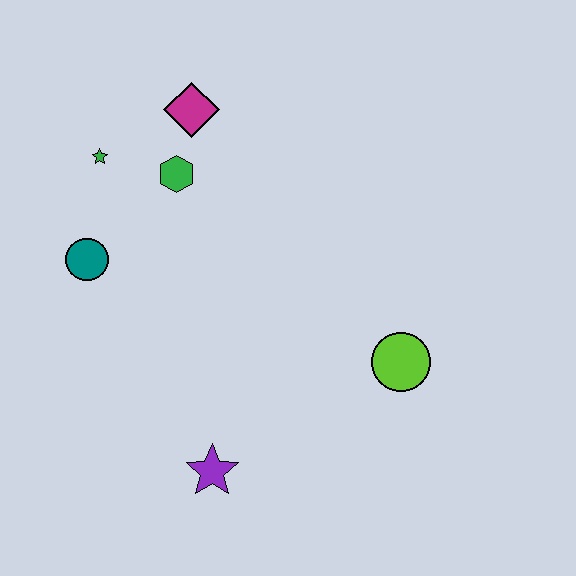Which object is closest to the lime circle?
The purple star is closest to the lime circle.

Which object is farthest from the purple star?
The magenta diamond is farthest from the purple star.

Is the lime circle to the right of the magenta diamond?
Yes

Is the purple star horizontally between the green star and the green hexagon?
No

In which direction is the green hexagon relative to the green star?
The green hexagon is to the right of the green star.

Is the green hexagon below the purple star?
No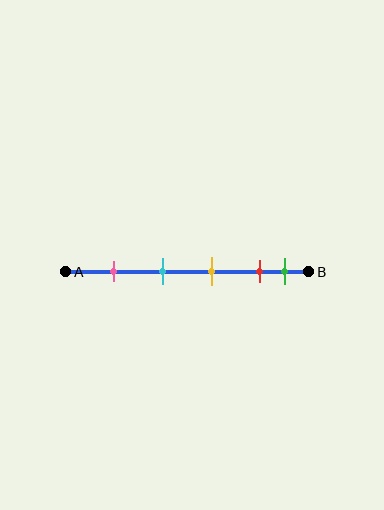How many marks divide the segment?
There are 5 marks dividing the segment.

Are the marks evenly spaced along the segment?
No, the marks are not evenly spaced.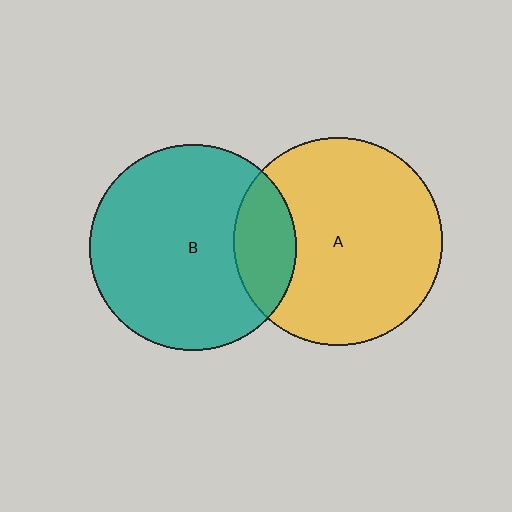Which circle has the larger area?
Circle A (yellow).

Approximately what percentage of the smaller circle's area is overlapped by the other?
Approximately 20%.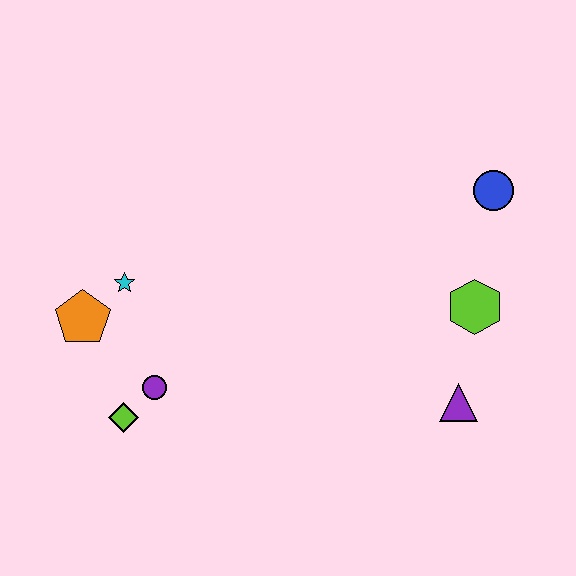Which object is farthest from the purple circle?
The blue circle is farthest from the purple circle.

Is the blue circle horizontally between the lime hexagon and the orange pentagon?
No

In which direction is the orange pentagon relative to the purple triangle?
The orange pentagon is to the left of the purple triangle.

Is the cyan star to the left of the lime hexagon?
Yes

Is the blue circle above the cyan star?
Yes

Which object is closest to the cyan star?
The orange pentagon is closest to the cyan star.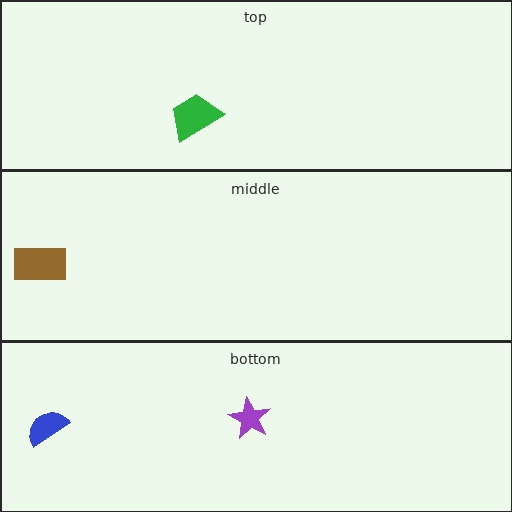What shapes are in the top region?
The green trapezoid.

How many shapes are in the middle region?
1.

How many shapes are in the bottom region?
2.